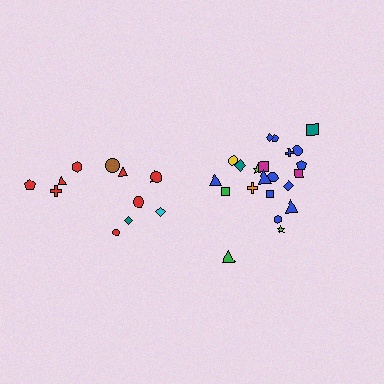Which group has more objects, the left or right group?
The right group.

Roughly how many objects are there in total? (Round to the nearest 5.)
Roughly 35 objects in total.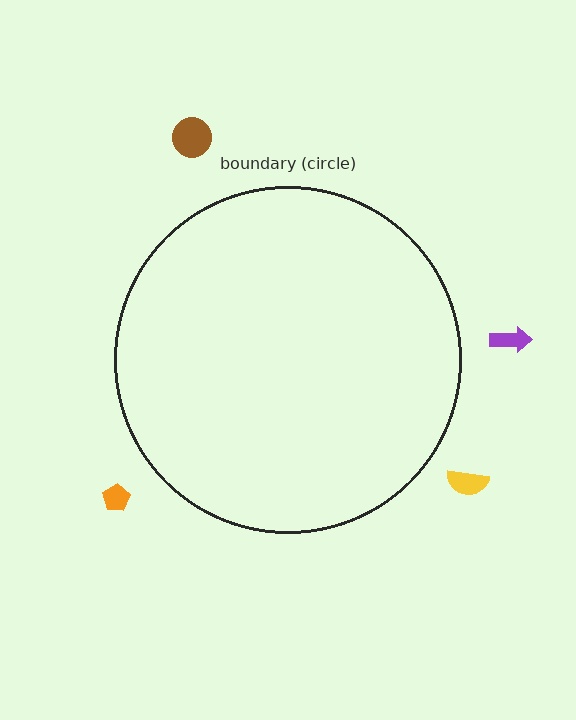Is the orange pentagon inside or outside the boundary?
Outside.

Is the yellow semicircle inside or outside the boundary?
Outside.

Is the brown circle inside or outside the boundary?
Outside.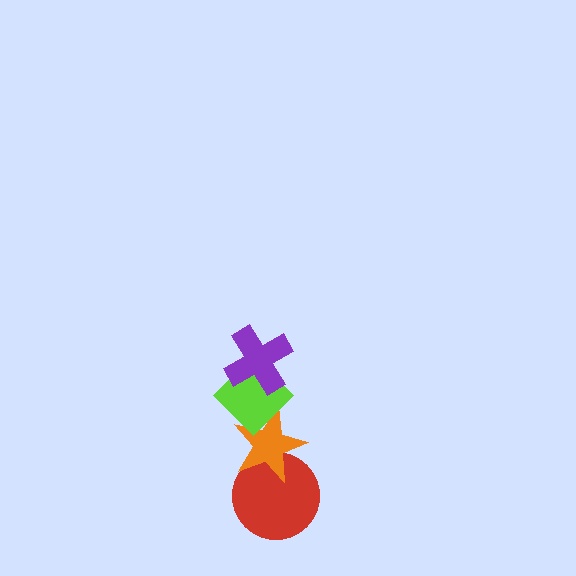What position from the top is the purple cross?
The purple cross is 1st from the top.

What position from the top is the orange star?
The orange star is 3rd from the top.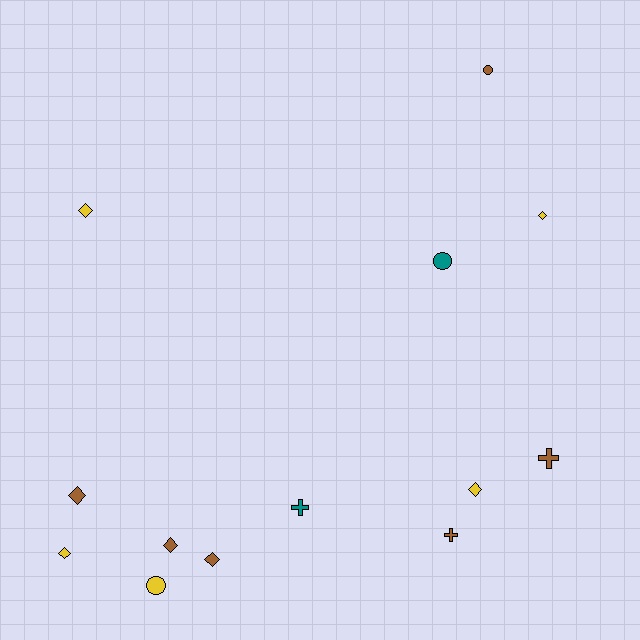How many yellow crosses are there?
There are no yellow crosses.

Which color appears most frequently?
Brown, with 6 objects.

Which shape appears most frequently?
Diamond, with 7 objects.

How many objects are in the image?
There are 13 objects.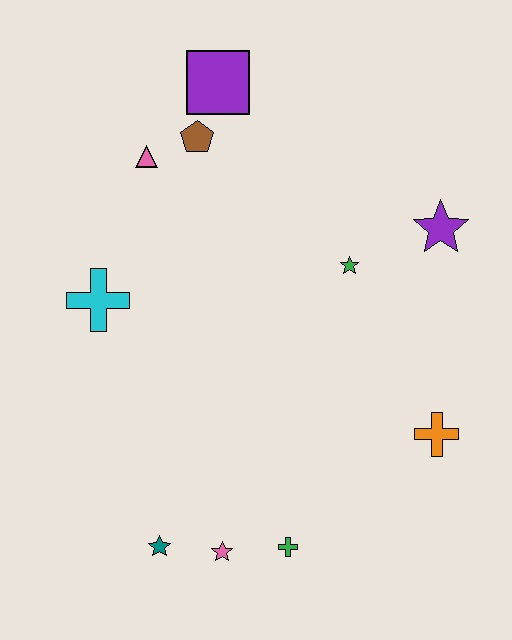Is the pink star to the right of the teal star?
Yes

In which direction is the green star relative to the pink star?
The green star is above the pink star.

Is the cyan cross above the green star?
No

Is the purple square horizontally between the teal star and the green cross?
Yes